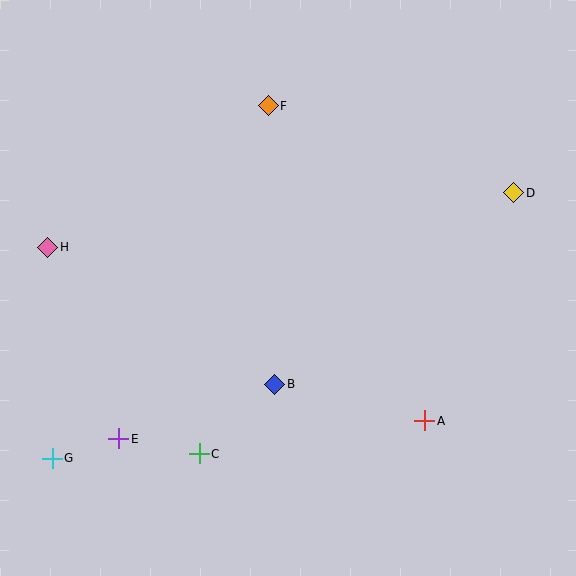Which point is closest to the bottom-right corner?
Point A is closest to the bottom-right corner.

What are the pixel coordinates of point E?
Point E is at (119, 439).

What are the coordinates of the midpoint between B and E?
The midpoint between B and E is at (197, 412).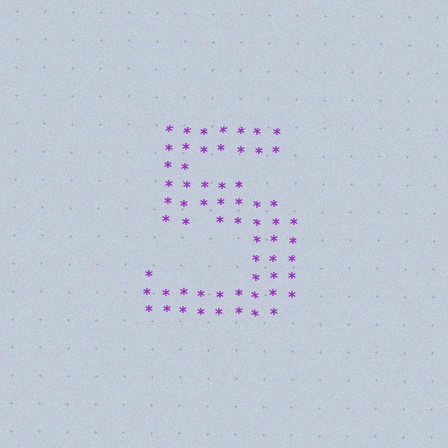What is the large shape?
The large shape is the digit 5.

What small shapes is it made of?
It is made of small asterisks.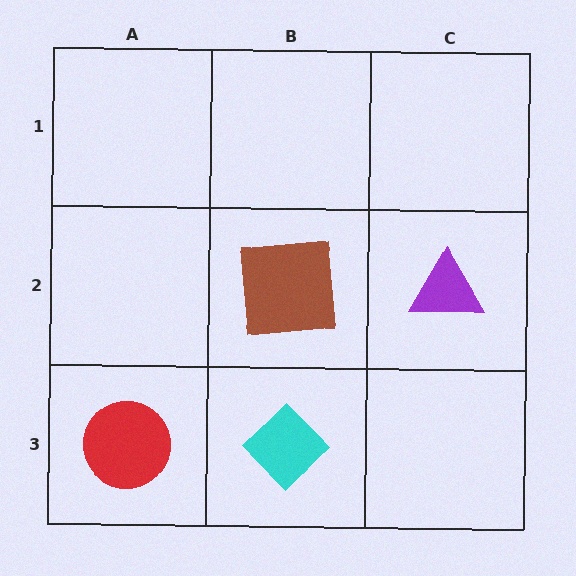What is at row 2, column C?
A purple triangle.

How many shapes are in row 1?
0 shapes.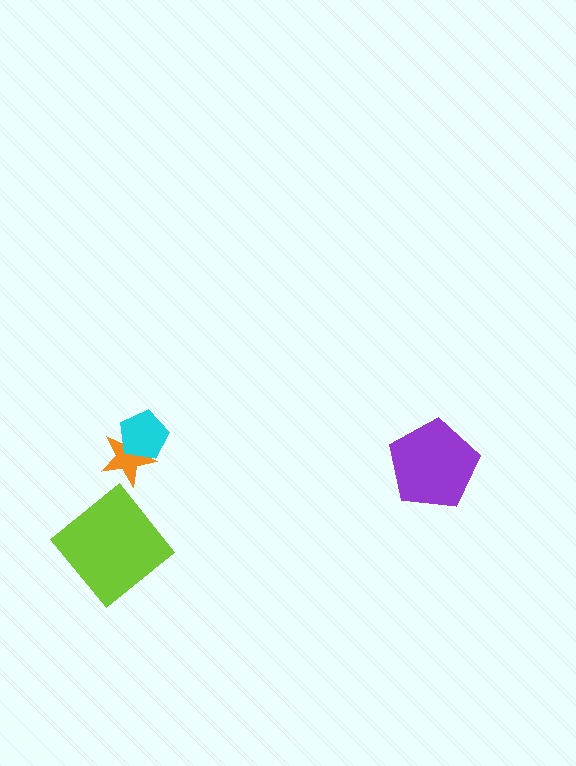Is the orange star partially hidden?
Yes, it is partially covered by another shape.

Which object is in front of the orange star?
The cyan pentagon is in front of the orange star.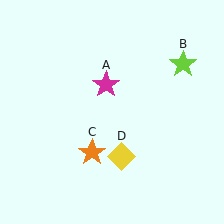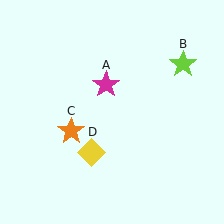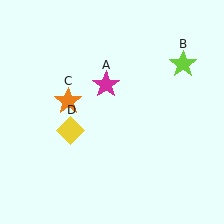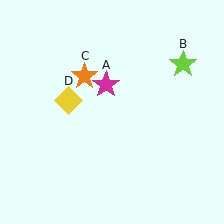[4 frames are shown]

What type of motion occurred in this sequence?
The orange star (object C), yellow diamond (object D) rotated clockwise around the center of the scene.